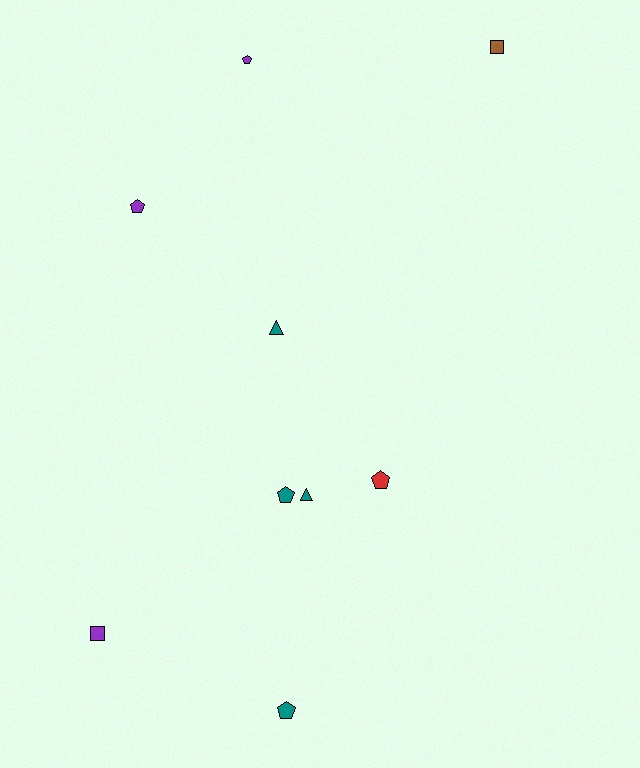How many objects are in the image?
There are 9 objects.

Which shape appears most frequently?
Pentagon, with 5 objects.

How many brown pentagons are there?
There are no brown pentagons.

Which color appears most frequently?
Teal, with 4 objects.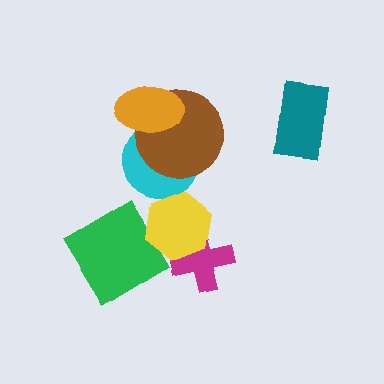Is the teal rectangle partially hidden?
No, no other shape covers it.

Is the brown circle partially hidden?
Yes, it is partially covered by another shape.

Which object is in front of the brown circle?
The orange ellipse is in front of the brown circle.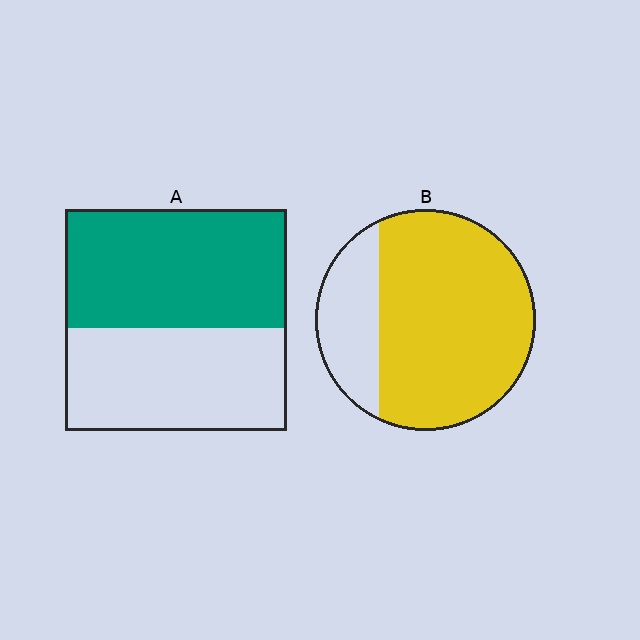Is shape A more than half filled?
Roughly half.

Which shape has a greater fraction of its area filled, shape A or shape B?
Shape B.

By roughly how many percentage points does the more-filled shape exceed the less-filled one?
By roughly 20 percentage points (B over A).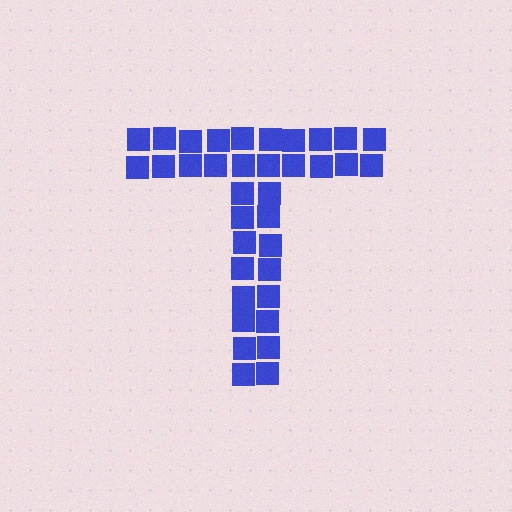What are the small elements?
The small elements are squares.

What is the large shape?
The large shape is the letter T.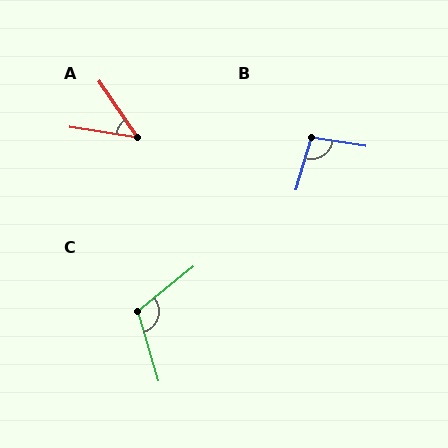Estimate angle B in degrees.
Approximately 97 degrees.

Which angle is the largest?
C, at approximately 112 degrees.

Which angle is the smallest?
A, at approximately 47 degrees.